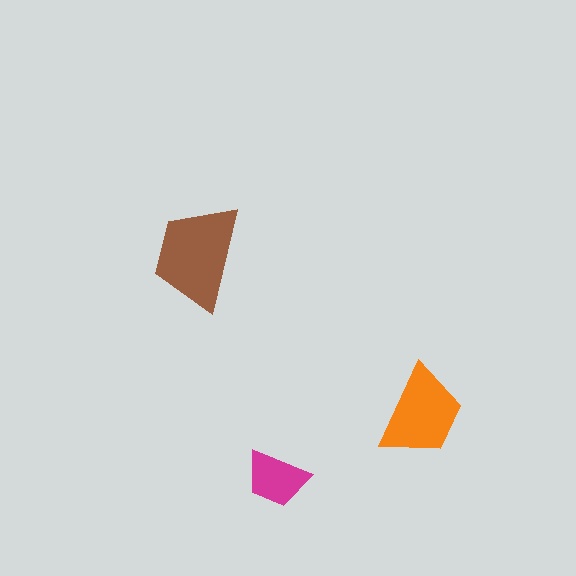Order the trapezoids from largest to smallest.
the brown one, the orange one, the magenta one.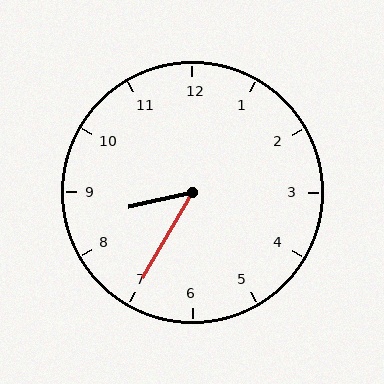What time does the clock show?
8:35.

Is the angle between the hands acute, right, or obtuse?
It is acute.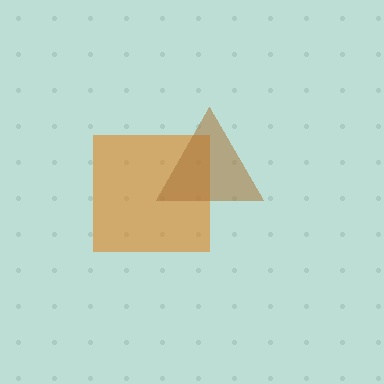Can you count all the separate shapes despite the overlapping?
Yes, there are 2 separate shapes.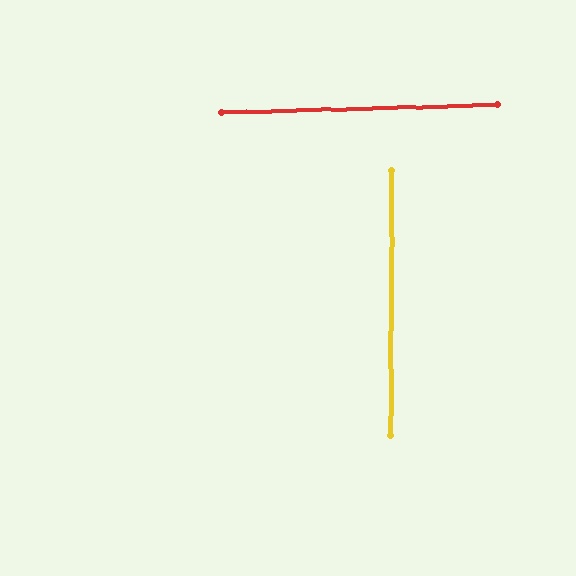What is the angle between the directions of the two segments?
Approximately 88 degrees.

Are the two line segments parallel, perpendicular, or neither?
Perpendicular — they meet at approximately 88°.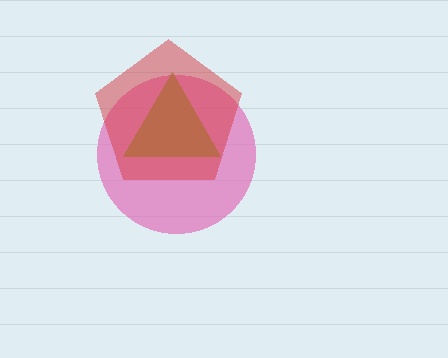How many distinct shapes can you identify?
There are 3 distinct shapes: a pink circle, a red pentagon, a brown triangle.